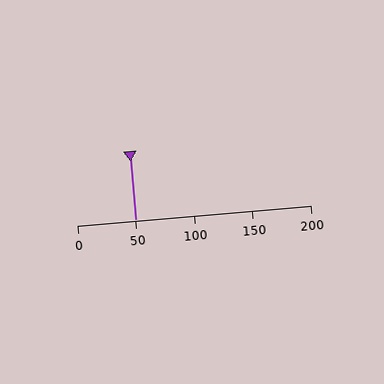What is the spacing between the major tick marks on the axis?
The major ticks are spaced 50 apart.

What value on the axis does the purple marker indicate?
The marker indicates approximately 50.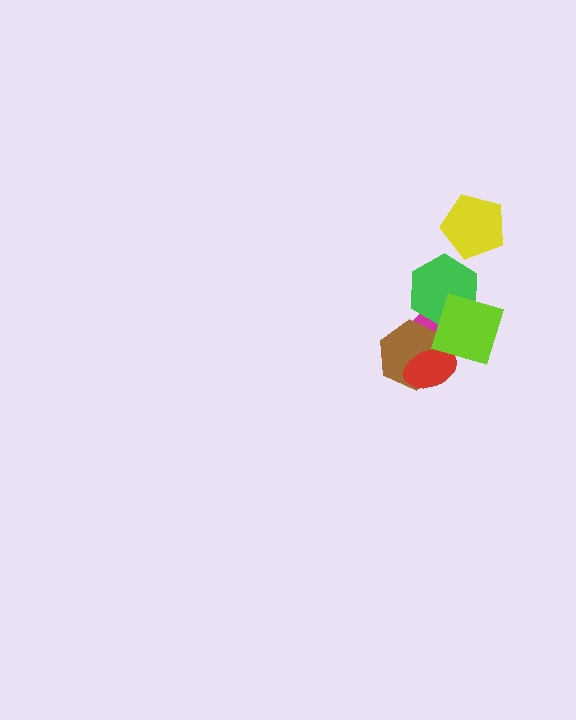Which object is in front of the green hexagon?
The lime diamond is in front of the green hexagon.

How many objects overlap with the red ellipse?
3 objects overlap with the red ellipse.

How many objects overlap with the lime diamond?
4 objects overlap with the lime diamond.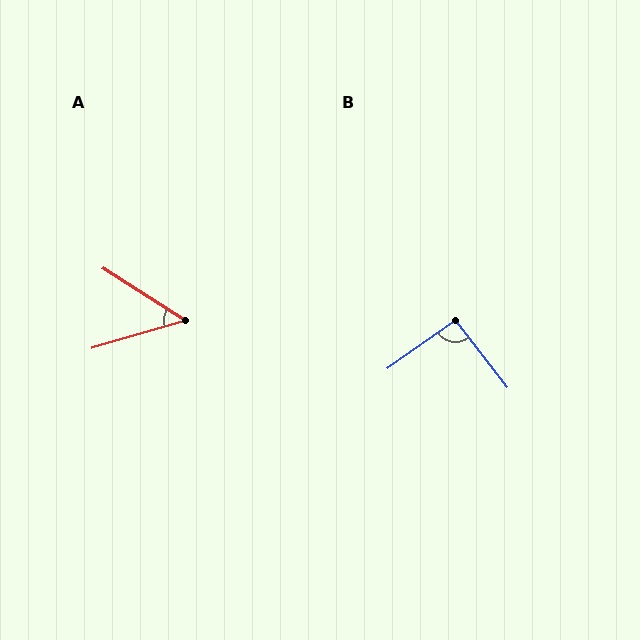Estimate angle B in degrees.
Approximately 92 degrees.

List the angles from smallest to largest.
A (49°), B (92°).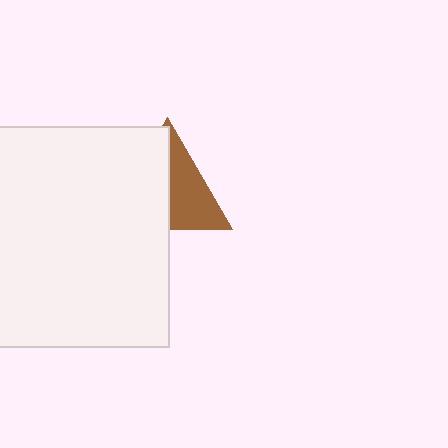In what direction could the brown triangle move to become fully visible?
The brown triangle could move right. That would shift it out from behind the white rectangle entirely.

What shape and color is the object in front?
The object in front is a white rectangle.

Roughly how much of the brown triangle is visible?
About half of it is visible (roughly 48%).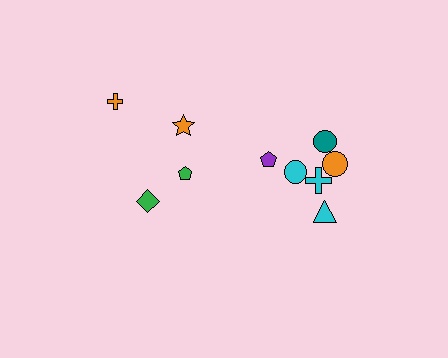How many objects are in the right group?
There are 6 objects.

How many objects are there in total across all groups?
There are 10 objects.